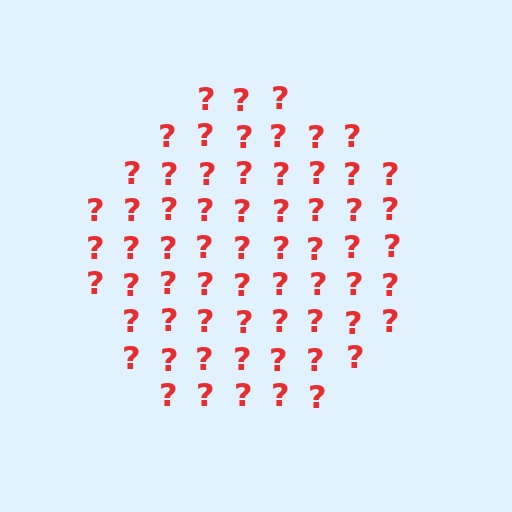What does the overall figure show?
The overall figure shows a circle.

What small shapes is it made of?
It is made of small question marks.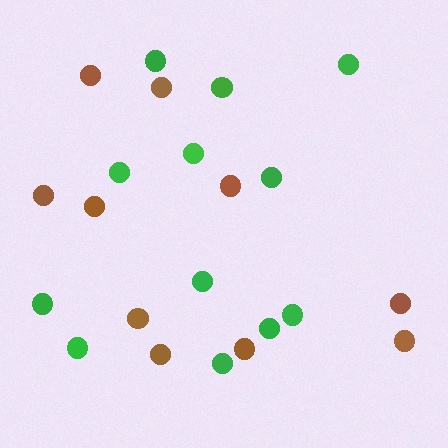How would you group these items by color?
There are 2 groups: one group of brown circles (10) and one group of green circles (12).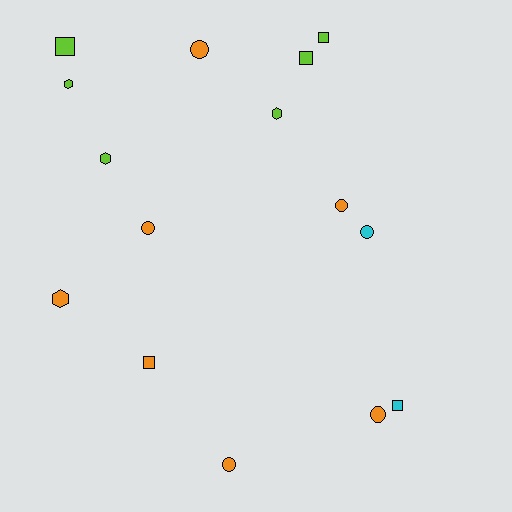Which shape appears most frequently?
Circle, with 6 objects.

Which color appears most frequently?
Orange, with 7 objects.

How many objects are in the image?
There are 15 objects.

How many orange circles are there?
There are 5 orange circles.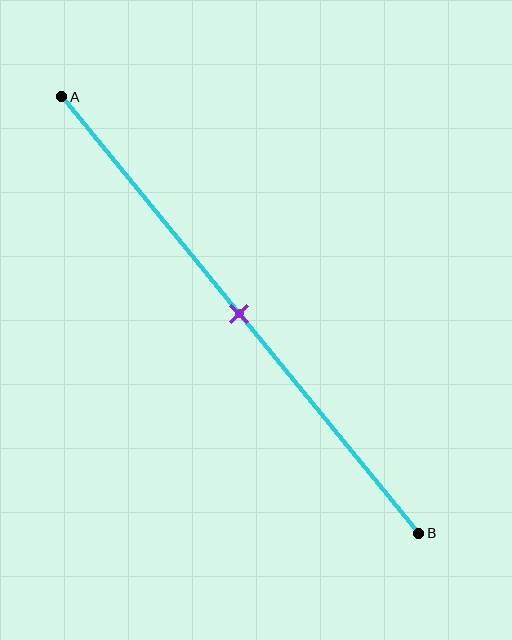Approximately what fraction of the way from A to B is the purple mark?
The purple mark is approximately 50% of the way from A to B.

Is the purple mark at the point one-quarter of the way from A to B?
No, the mark is at about 50% from A, not at the 25% one-quarter point.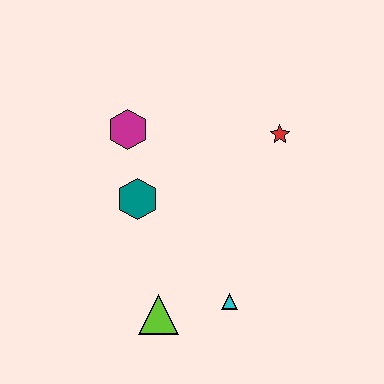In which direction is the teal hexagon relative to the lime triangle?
The teal hexagon is above the lime triangle.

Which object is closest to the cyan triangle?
The lime triangle is closest to the cyan triangle.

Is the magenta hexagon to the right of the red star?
No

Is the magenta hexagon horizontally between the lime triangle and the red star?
No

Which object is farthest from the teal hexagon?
The red star is farthest from the teal hexagon.